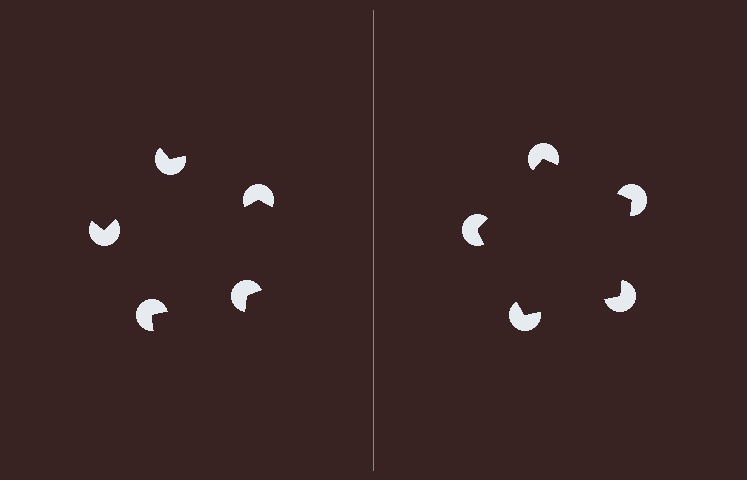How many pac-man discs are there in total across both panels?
10 — 5 on each side.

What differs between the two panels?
The pac-man discs are positioned identically on both sides; only the wedge orientations differ. On the right they align to a pentagon; on the left they are misaligned.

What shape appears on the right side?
An illusory pentagon.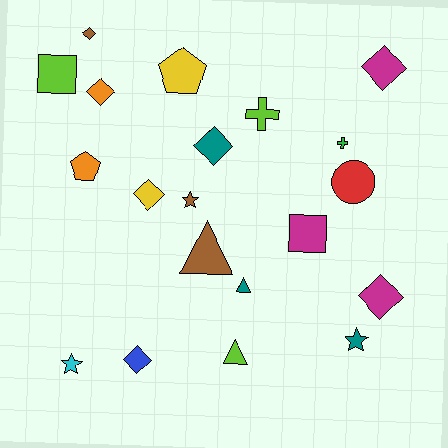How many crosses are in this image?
There are 2 crosses.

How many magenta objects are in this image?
There are 3 magenta objects.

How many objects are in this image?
There are 20 objects.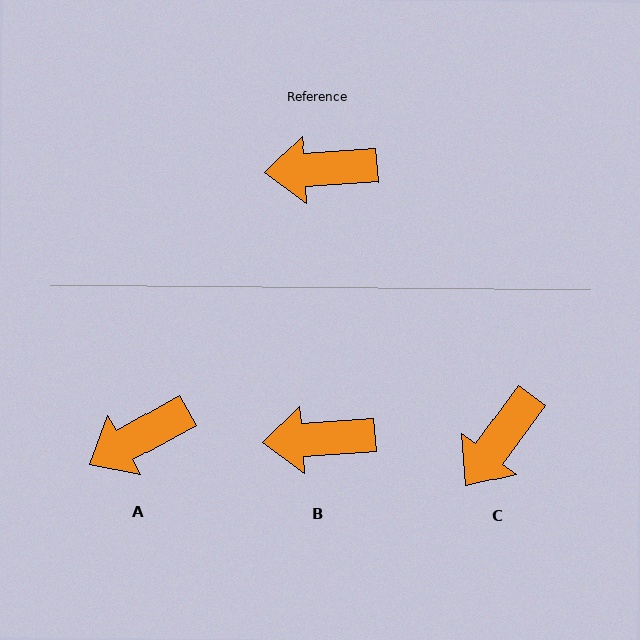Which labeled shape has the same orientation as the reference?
B.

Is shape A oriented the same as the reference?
No, it is off by about 25 degrees.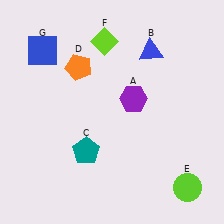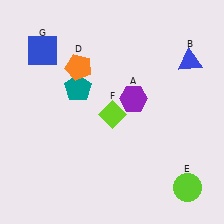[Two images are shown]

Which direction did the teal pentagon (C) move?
The teal pentagon (C) moved up.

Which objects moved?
The objects that moved are: the blue triangle (B), the teal pentagon (C), the lime diamond (F).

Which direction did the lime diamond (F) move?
The lime diamond (F) moved down.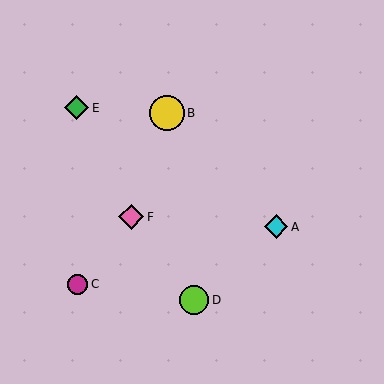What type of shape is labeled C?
Shape C is a magenta circle.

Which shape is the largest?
The yellow circle (labeled B) is the largest.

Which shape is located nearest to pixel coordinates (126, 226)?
The pink diamond (labeled F) at (131, 217) is nearest to that location.